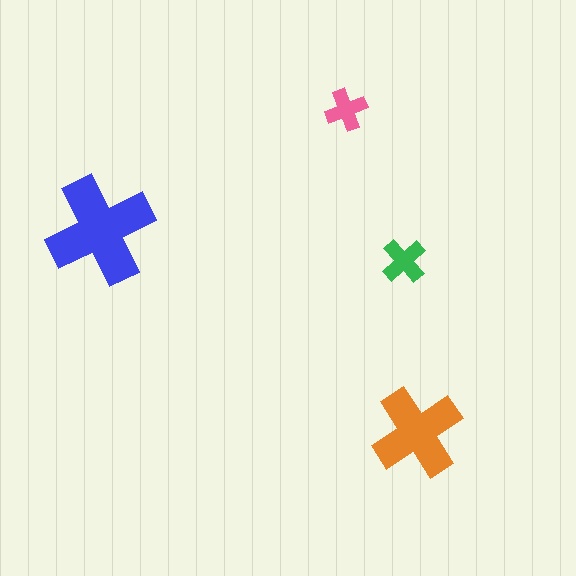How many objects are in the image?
There are 4 objects in the image.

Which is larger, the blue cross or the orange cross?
The blue one.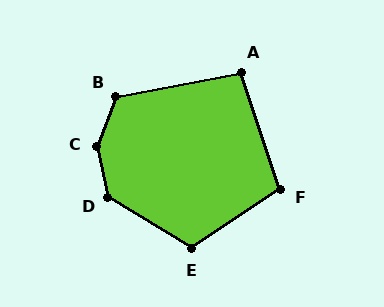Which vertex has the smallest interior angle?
A, at approximately 97 degrees.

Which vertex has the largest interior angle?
C, at approximately 148 degrees.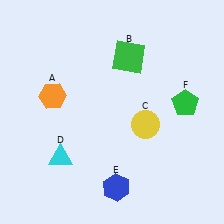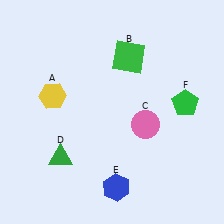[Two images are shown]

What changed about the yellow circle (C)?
In Image 1, C is yellow. In Image 2, it changed to pink.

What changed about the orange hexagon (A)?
In Image 1, A is orange. In Image 2, it changed to yellow.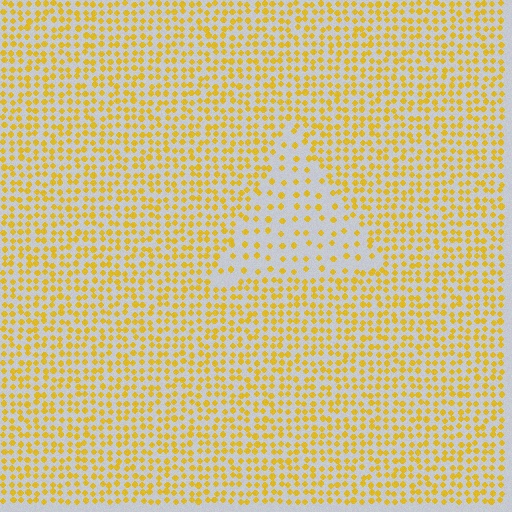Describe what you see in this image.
The image contains small yellow elements arranged at two different densities. A triangle-shaped region is visible where the elements are less densely packed than the surrounding area.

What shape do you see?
I see a triangle.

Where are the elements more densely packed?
The elements are more densely packed outside the triangle boundary.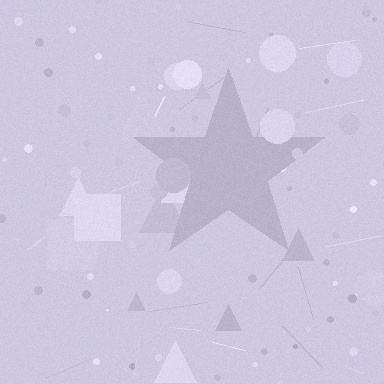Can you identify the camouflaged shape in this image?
The camouflaged shape is a star.